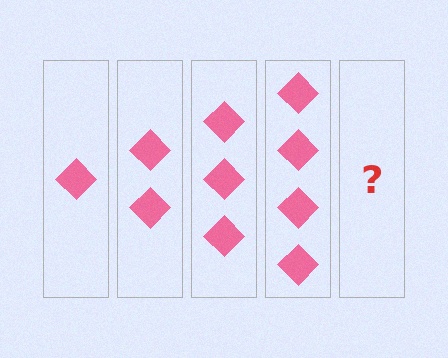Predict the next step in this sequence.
The next step is 5 diamonds.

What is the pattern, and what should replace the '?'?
The pattern is that each step adds one more diamond. The '?' should be 5 diamonds.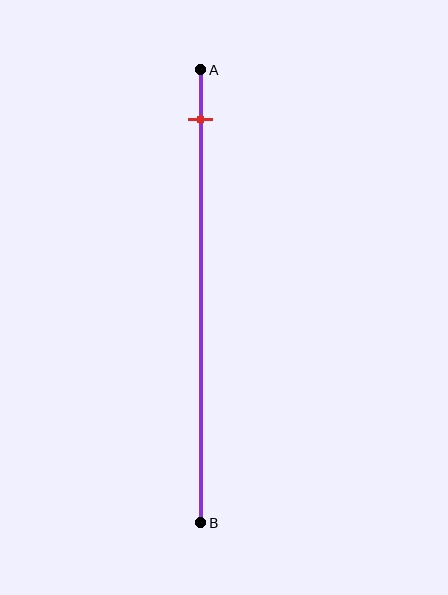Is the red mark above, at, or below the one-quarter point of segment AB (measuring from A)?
The red mark is above the one-quarter point of segment AB.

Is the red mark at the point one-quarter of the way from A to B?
No, the mark is at about 10% from A, not at the 25% one-quarter point.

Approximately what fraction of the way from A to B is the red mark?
The red mark is approximately 10% of the way from A to B.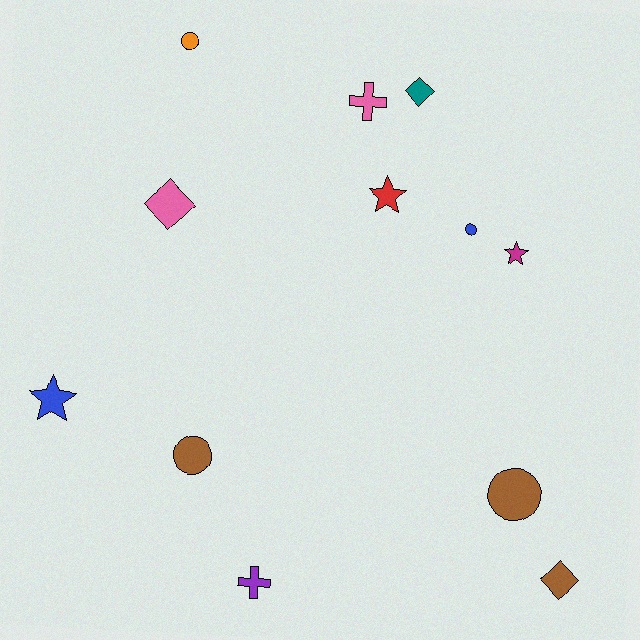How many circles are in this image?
There are 4 circles.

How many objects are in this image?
There are 12 objects.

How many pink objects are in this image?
There are 2 pink objects.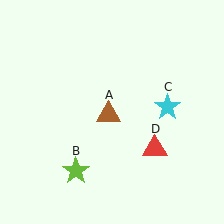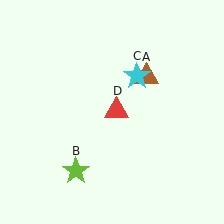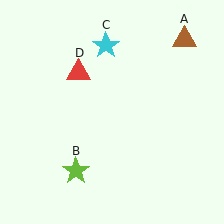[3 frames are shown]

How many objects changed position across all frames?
3 objects changed position: brown triangle (object A), cyan star (object C), red triangle (object D).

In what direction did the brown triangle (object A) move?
The brown triangle (object A) moved up and to the right.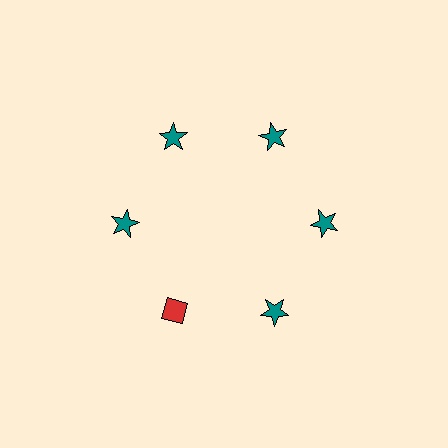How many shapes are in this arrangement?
There are 6 shapes arranged in a ring pattern.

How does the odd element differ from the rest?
It differs in both color (red instead of teal) and shape (diamond instead of star).